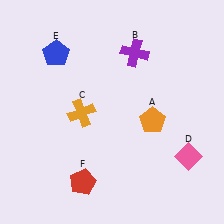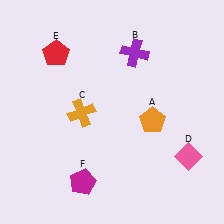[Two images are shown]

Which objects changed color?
E changed from blue to red. F changed from red to magenta.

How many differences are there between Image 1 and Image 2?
There are 2 differences between the two images.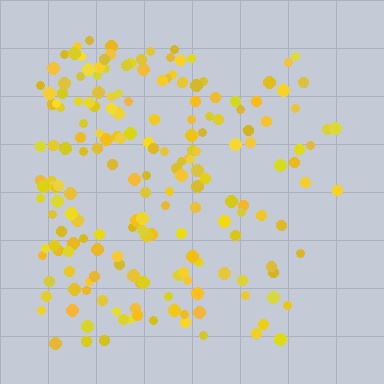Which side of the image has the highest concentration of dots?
The left.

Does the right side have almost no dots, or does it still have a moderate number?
Still a moderate number, just noticeably fewer than the left.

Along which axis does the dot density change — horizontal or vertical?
Horizontal.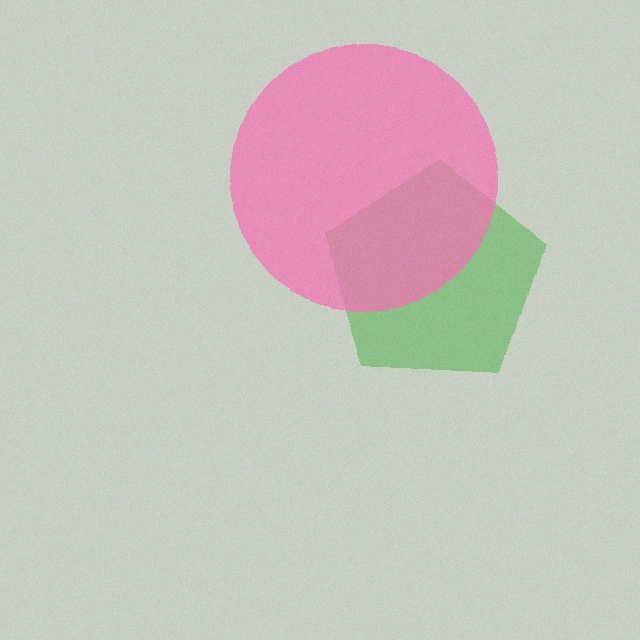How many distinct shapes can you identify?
There are 2 distinct shapes: a green pentagon, a pink circle.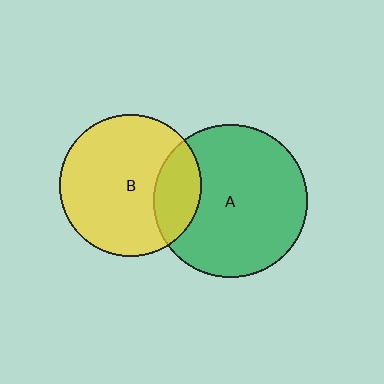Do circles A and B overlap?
Yes.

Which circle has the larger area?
Circle A (green).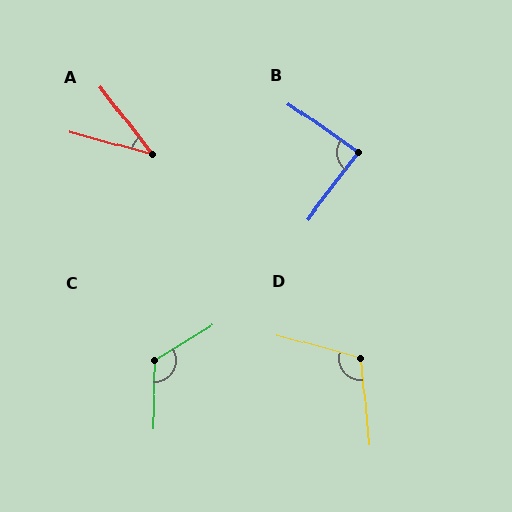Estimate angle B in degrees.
Approximately 88 degrees.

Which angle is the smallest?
A, at approximately 37 degrees.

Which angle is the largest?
C, at approximately 123 degrees.